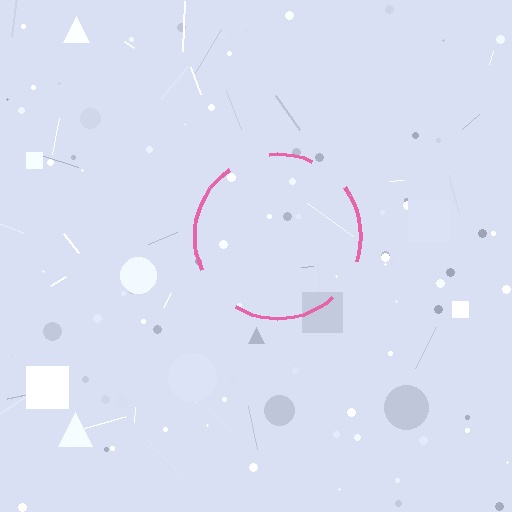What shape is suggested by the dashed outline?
The dashed outline suggests a circle.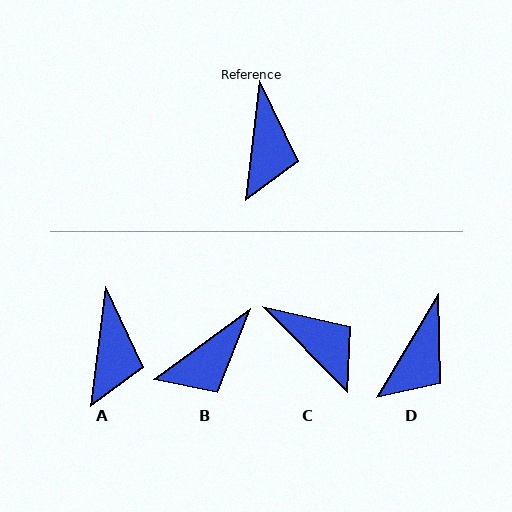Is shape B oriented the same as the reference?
No, it is off by about 47 degrees.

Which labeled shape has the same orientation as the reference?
A.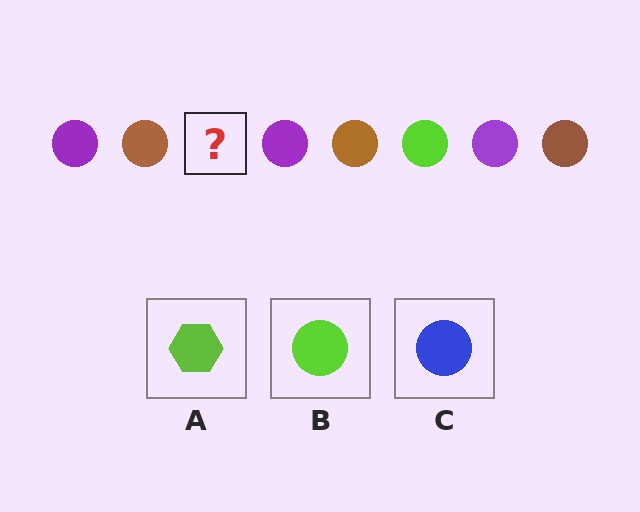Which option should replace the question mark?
Option B.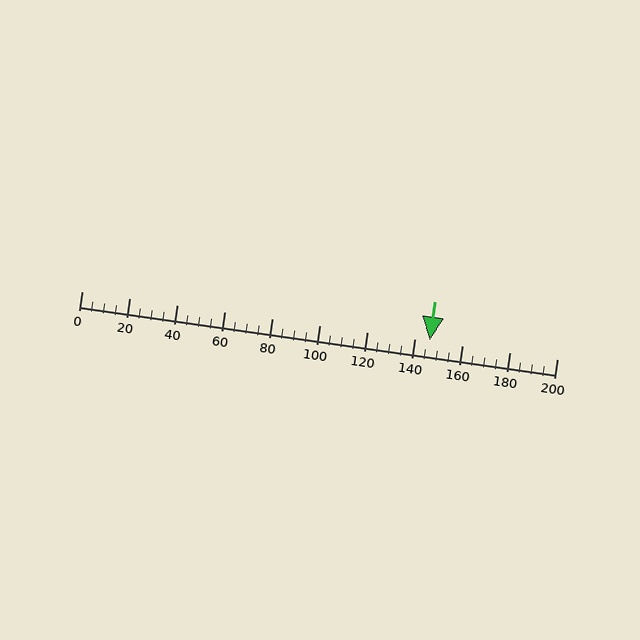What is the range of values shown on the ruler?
The ruler shows values from 0 to 200.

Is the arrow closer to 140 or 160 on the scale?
The arrow is closer to 140.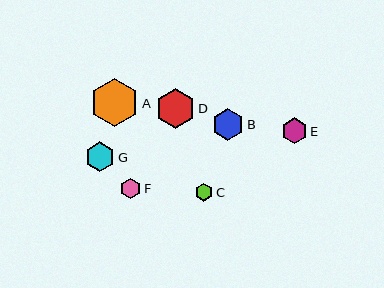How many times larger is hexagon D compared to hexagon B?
Hexagon D is approximately 1.3 times the size of hexagon B.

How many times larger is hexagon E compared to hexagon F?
Hexagon E is approximately 1.3 times the size of hexagon F.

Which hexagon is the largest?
Hexagon A is the largest with a size of approximately 48 pixels.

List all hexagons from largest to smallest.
From largest to smallest: A, D, B, G, E, F, C.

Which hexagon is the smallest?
Hexagon C is the smallest with a size of approximately 18 pixels.